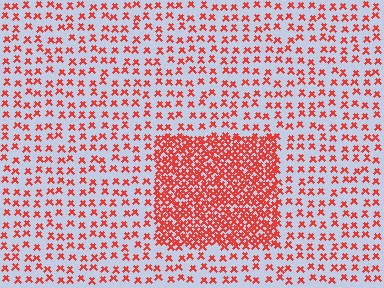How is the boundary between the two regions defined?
The boundary is defined by a change in element density (approximately 2.9x ratio). All elements are the same color, size, and shape.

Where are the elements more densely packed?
The elements are more densely packed inside the rectangle boundary.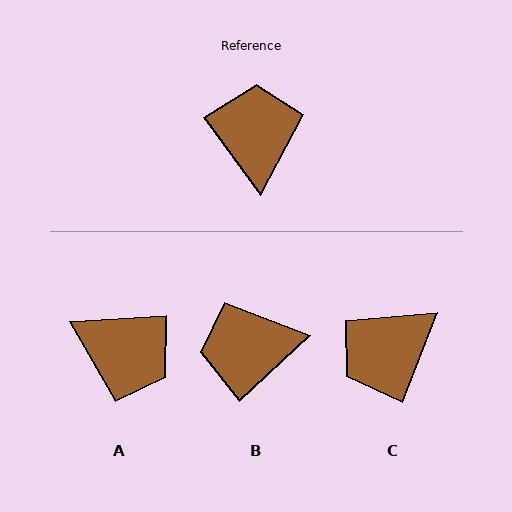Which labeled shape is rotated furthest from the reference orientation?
C, about 123 degrees away.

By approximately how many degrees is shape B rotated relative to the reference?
Approximately 97 degrees counter-clockwise.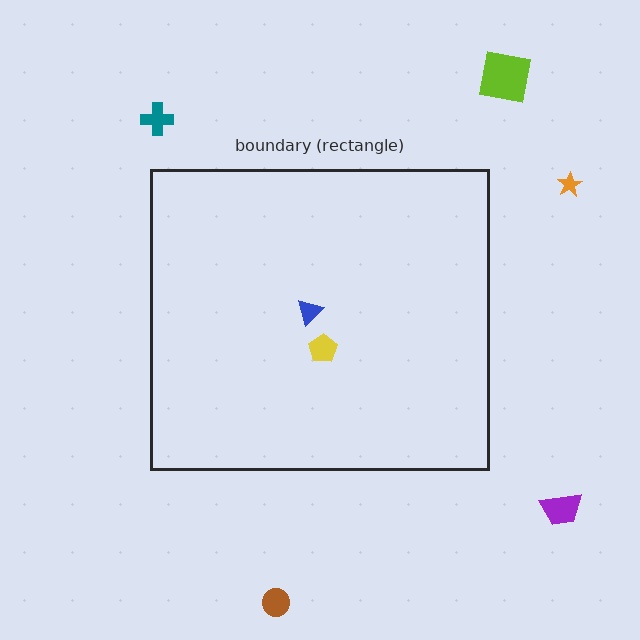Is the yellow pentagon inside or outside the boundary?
Inside.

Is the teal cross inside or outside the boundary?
Outside.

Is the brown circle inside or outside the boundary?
Outside.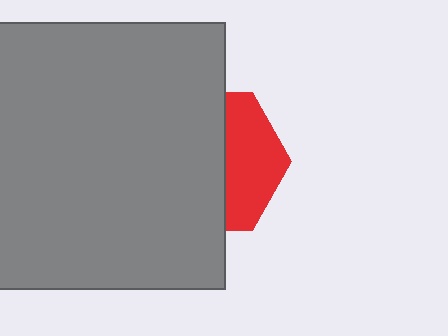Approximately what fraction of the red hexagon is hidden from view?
Roughly 61% of the red hexagon is hidden behind the gray square.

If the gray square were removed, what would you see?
You would see the complete red hexagon.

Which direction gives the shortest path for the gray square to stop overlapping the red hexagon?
Moving left gives the shortest separation.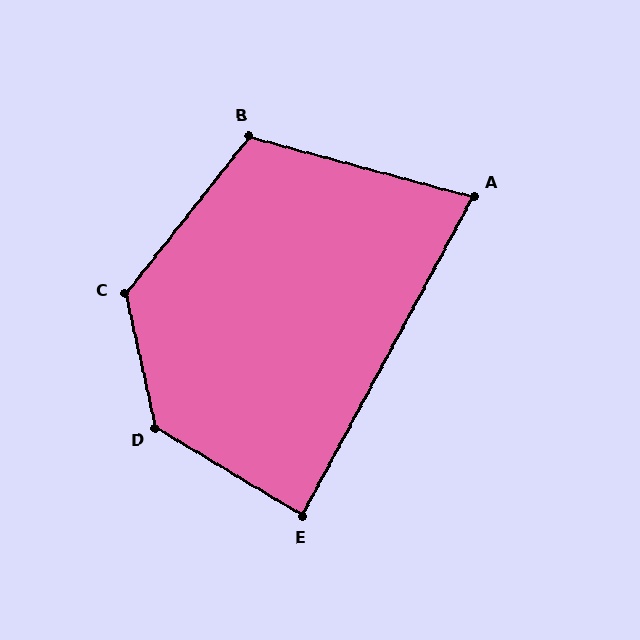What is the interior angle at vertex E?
Approximately 87 degrees (approximately right).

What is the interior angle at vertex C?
Approximately 129 degrees (obtuse).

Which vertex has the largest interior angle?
D, at approximately 134 degrees.